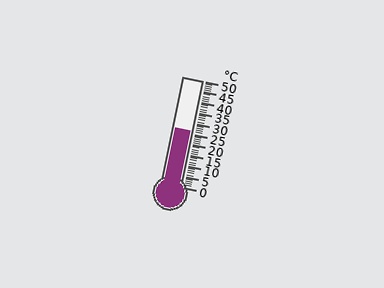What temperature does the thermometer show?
The thermometer shows approximately 26°C.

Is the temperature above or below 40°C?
The temperature is below 40°C.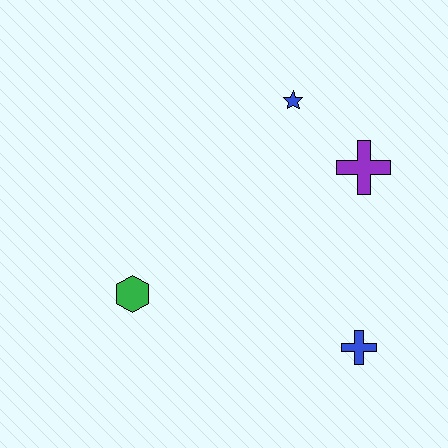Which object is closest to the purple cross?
The blue star is closest to the purple cross.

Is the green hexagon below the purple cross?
Yes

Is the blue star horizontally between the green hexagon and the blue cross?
Yes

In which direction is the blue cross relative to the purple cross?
The blue cross is below the purple cross.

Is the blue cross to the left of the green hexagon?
No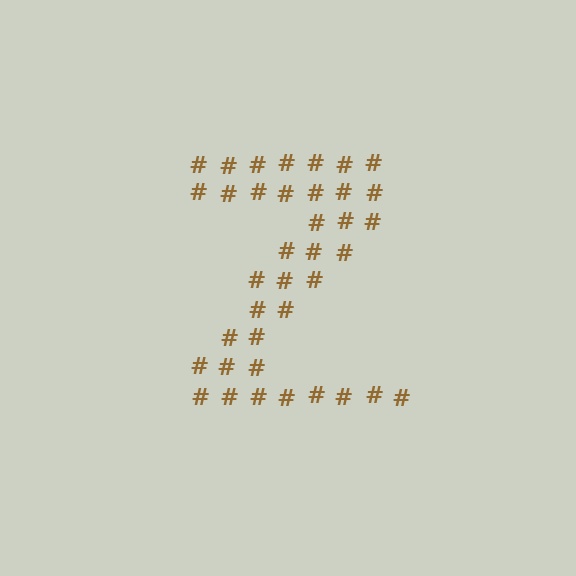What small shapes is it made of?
It is made of small hash symbols.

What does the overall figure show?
The overall figure shows the letter Z.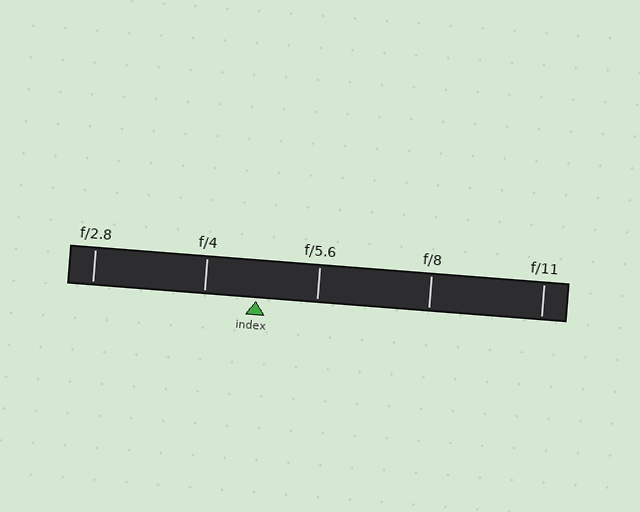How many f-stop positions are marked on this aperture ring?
There are 5 f-stop positions marked.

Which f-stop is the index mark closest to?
The index mark is closest to f/4.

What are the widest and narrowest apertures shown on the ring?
The widest aperture shown is f/2.8 and the narrowest is f/11.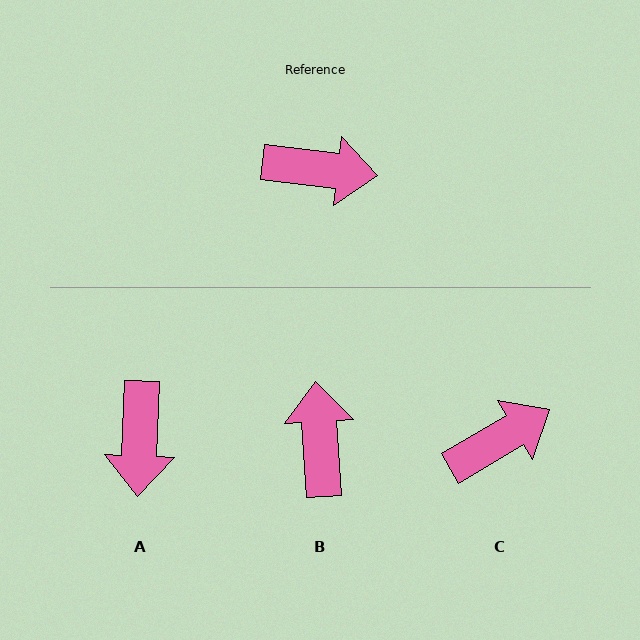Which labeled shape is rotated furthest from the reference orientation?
B, about 101 degrees away.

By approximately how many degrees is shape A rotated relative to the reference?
Approximately 85 degrees clockwise.